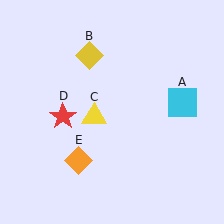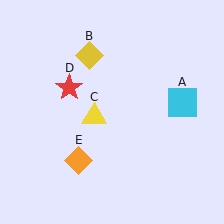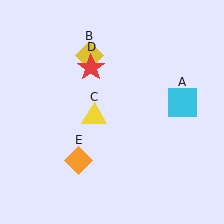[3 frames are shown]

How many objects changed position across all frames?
1 object changed position: red star (object D).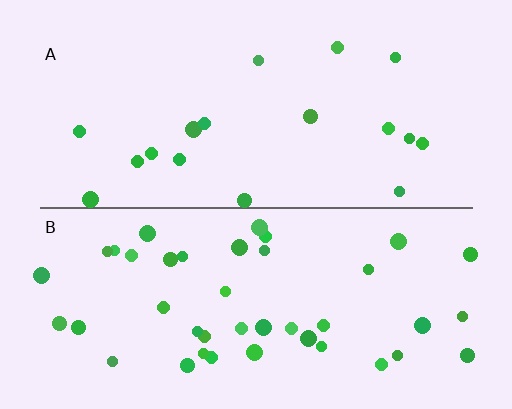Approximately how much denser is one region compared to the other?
Approximately 2.3× — region B over region A.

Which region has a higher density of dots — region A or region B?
B (the bottom).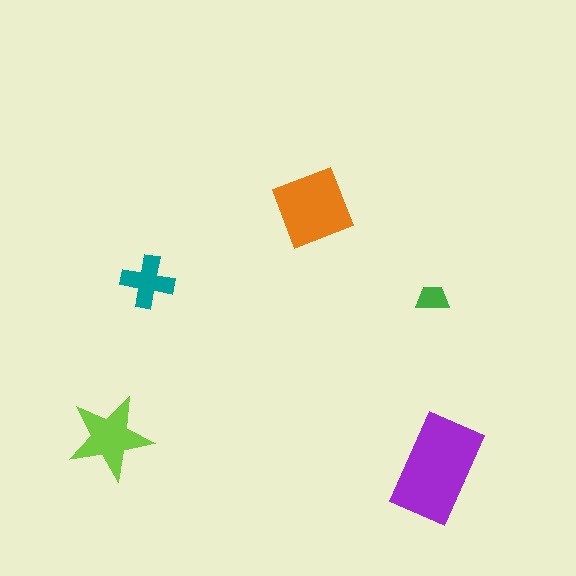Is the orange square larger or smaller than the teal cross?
Larger.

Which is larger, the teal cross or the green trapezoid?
The teal cross.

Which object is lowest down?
The purple rectangle is bottommost.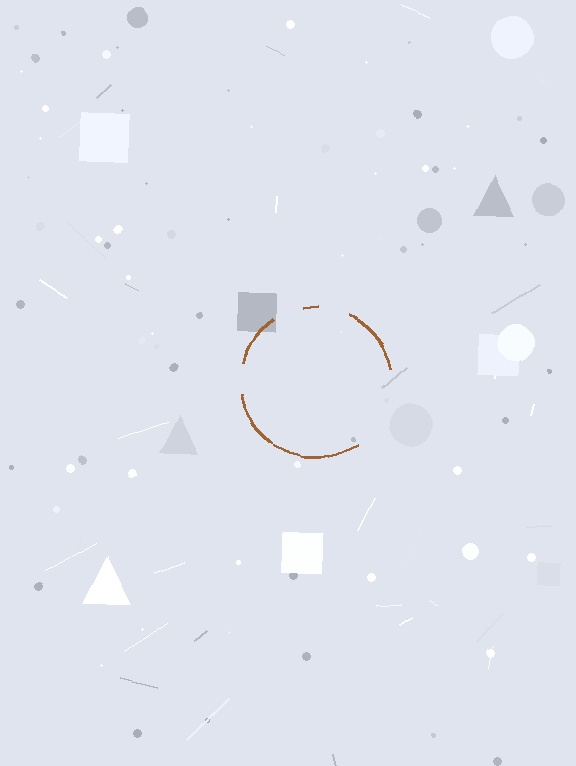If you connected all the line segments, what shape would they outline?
They would outline a circle.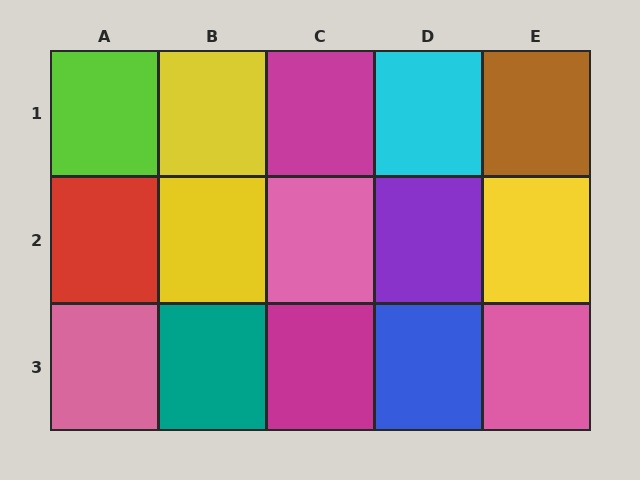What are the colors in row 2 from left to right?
Red, yellow, pink, purple, yellow.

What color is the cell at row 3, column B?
Teal.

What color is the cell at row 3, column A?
Pink.